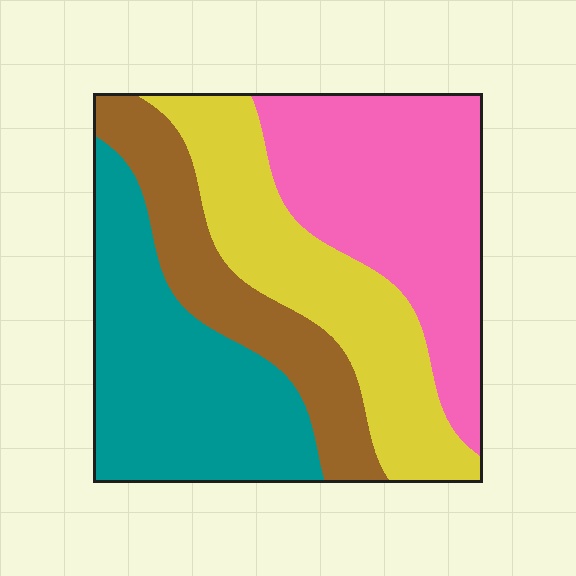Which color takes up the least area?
Brown, at roughly 20%.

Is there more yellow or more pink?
Pink.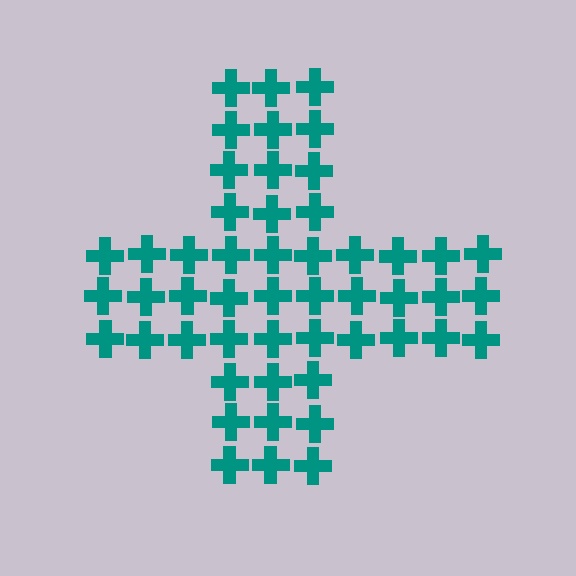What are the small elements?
The small elements are crosses.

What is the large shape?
The large shape is a cross.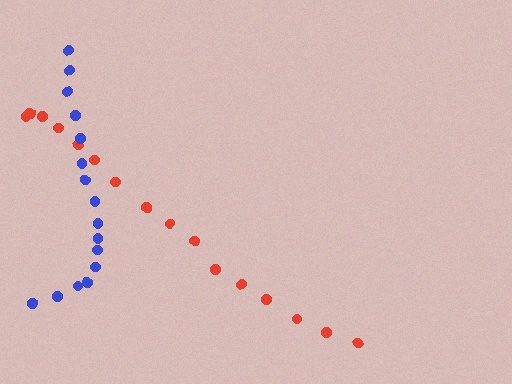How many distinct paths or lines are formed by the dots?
There are 2 distinct paths.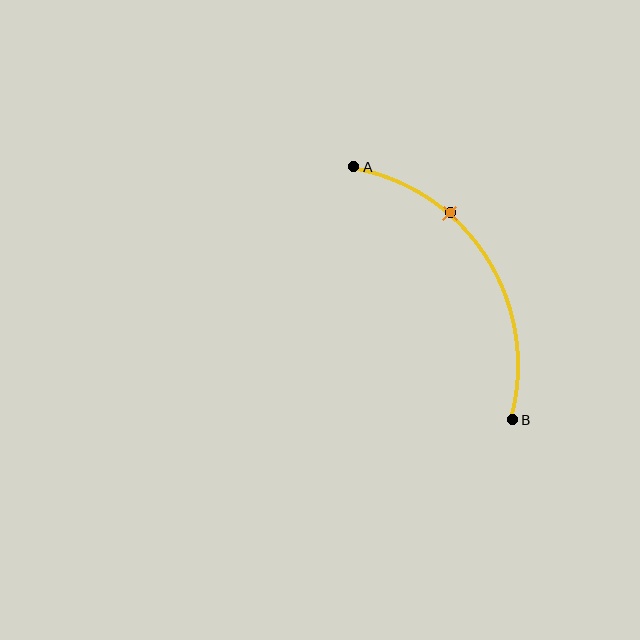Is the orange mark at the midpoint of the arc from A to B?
No. The orange mark lies on the arc but is closer to endpoint A. The arc midpoint would be at the point on the curve equidistant along the arc from both A and B.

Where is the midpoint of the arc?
The arc midpoint is the point on the curve farthest from the straight line joining A and B. It sits to the right of that line.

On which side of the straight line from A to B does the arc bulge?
The arc bulges to the right of the straight line connecting A and B.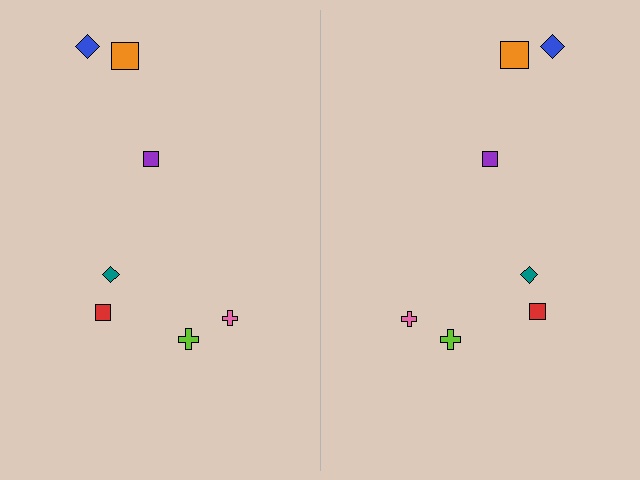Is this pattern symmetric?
Yes, this pattern has bilateral (reflection) symmetry.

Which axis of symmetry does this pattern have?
The pattern has a vertical axis of symmetry running through the center of the image.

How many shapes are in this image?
There are 14 shapes in this image.